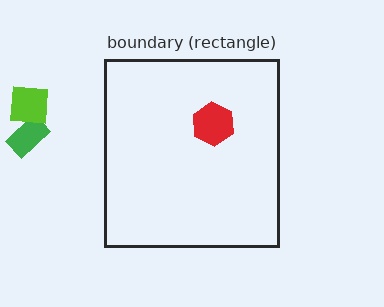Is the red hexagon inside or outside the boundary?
Inside.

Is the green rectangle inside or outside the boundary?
Outside.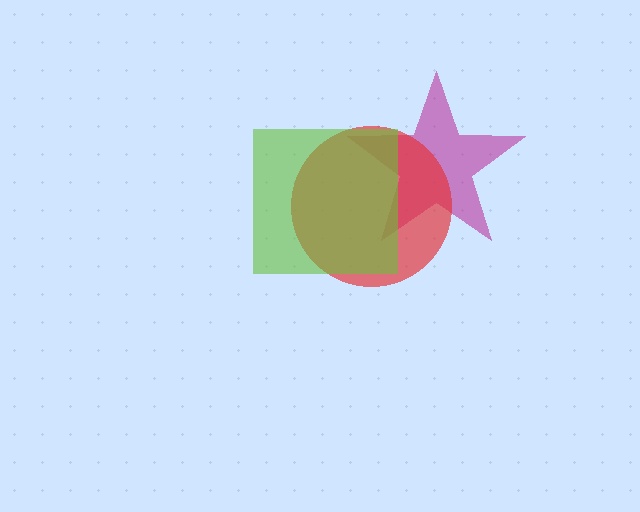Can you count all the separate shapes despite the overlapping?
Yes, there are 3 separate shapes.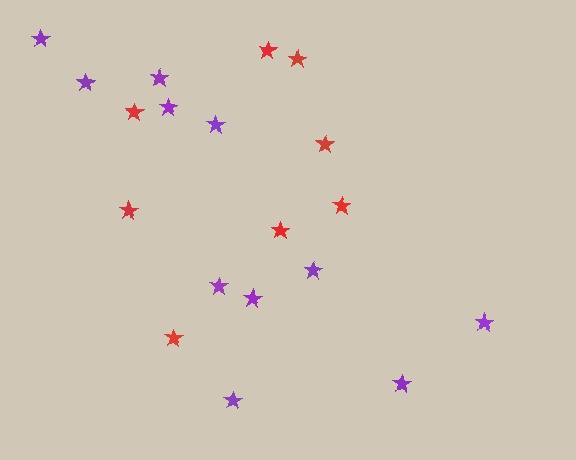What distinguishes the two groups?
There are 2 groups: one group of purple stars (11) and one group of red stars (8).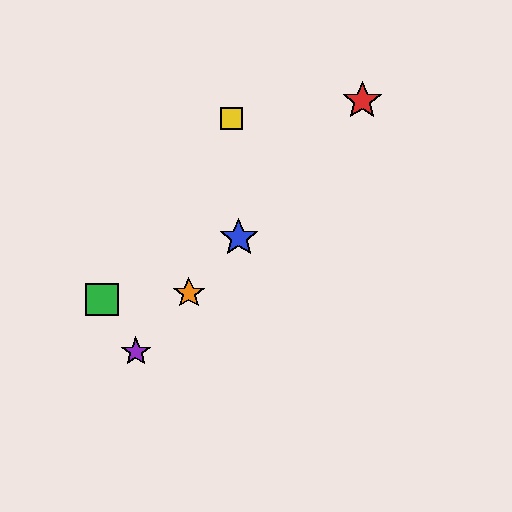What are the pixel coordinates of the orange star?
The orange star is at (189, 293).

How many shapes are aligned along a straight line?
4 shapes (the red star, the blue star, the purple star, the orange star) are aligned along a straight line.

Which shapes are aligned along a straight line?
The red star, the blue star, the purple star, the orange star are aligned along a straight line.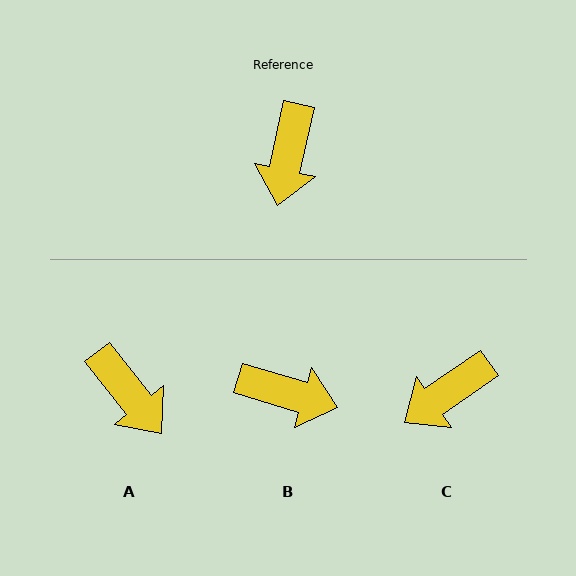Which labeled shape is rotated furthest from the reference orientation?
B, about 86 degrees away.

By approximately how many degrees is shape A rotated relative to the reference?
Approximately 51 degrees counter-clockwise.